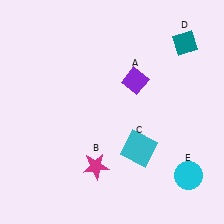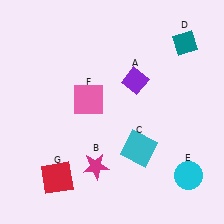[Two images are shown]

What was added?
A pink square (F), a red square (G) were added in Image 2.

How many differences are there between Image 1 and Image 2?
There are 2 differences between the two images.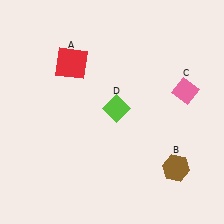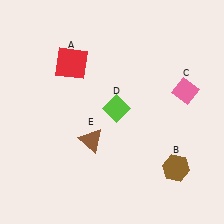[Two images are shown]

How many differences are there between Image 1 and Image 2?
There is 1 difference between the two images.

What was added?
A brown triangle (E) was added in Image 2.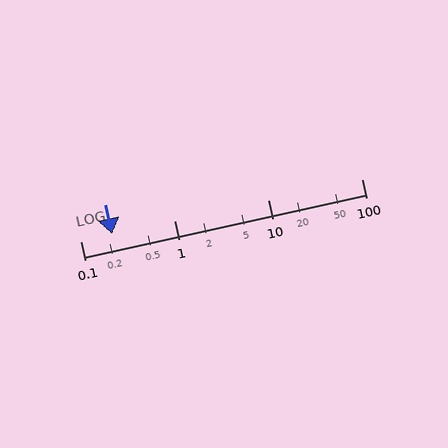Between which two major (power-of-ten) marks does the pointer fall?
The pointer is between 0.1 and 1.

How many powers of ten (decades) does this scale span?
The scale spans 3 decades, from 0.1 to 100.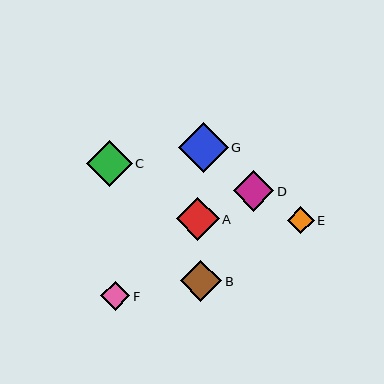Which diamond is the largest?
Diamond G is the largest with a size of approximately 50 pixels.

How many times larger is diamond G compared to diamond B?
Diamond G is approximately 1.2 times the size of diamond B.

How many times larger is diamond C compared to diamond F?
Diamond C is approximately 1.6 times the size of diamond F.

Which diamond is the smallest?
Diamond E is the smallest with a size of approximately 27 pixels.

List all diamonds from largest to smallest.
From largest to smallest: G, C, A, B, D, F, E.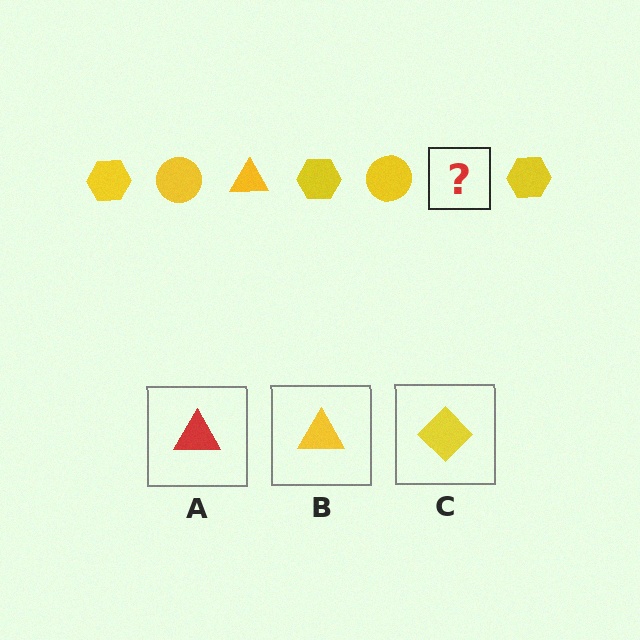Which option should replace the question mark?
Option B.